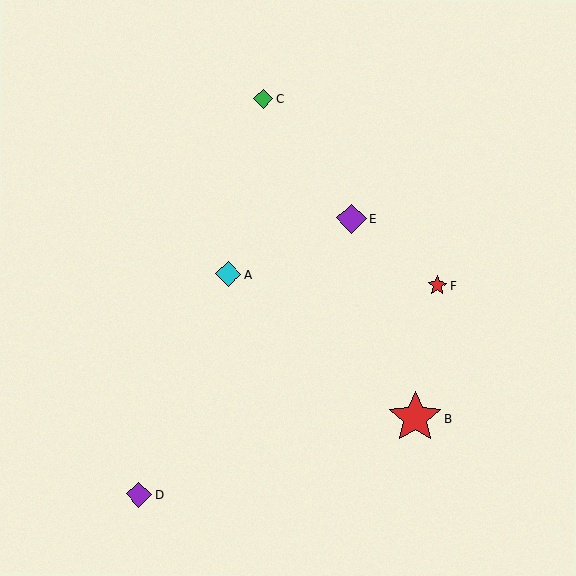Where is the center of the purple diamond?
The center of the purple diamond is at (351, 218).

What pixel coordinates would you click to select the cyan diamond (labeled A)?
Click at (229, 274) to select the cyan diamond A.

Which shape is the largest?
The red star (labeled B) is the largest.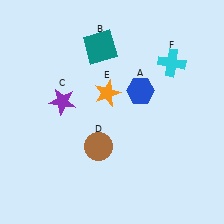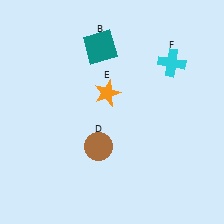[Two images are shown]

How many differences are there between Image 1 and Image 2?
There are 2 differences between the two images.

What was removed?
The blue hexagon (A), the purple star (C) were removed in Image 2.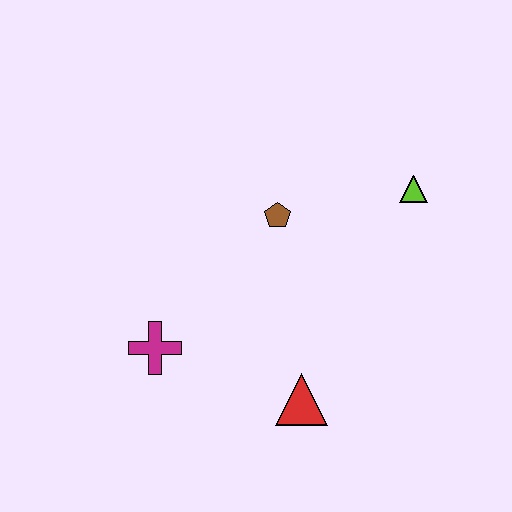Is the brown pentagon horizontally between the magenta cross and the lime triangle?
Yes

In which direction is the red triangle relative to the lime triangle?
The red triangle is below the lime triangle.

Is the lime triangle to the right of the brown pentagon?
Yes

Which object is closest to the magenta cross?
The red triangle is closest to the magenta cross.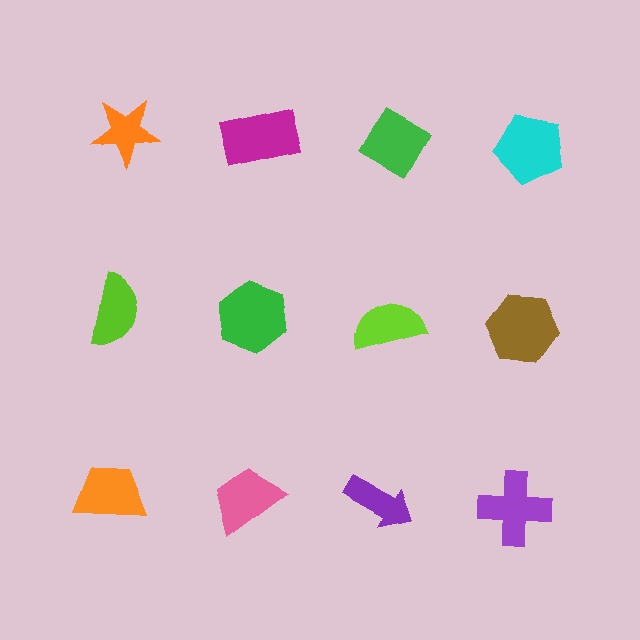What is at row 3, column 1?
An orange trapezoid.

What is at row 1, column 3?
A green diamond.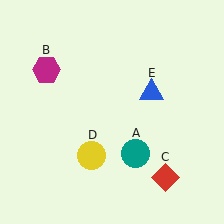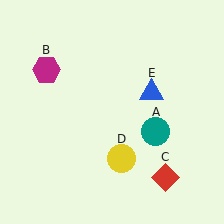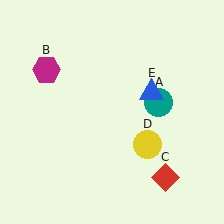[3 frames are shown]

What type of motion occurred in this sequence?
The teal circle (object A), yellow circle (object D) rotated counterclockwise around the center of the scene.